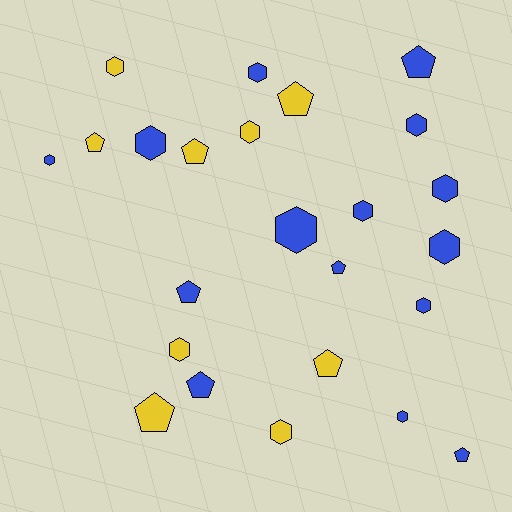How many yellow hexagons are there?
There are 4 yellow hexagons.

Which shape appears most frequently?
Hexagon, with 14 objects.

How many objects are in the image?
There are 24 objects.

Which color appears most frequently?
Blue, with 15 objects.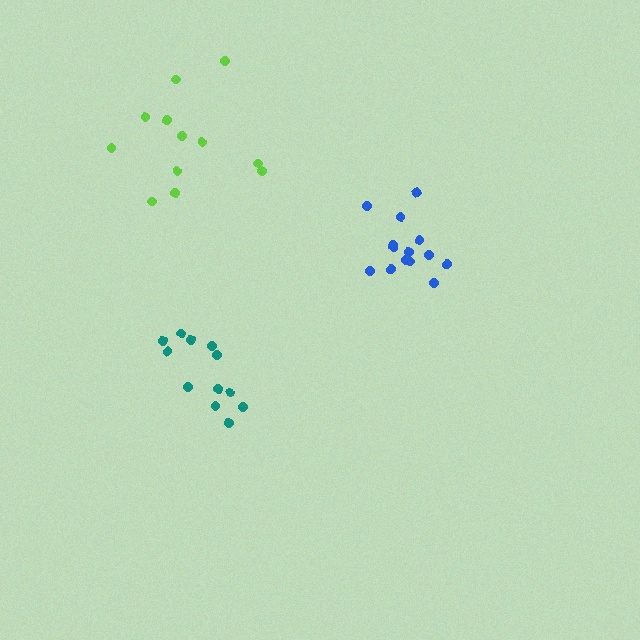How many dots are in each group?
Group 1: 14 dots, Group 2: 12 dots, Group 3: 12 dots (38 total).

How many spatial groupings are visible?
There are 3 spatial groupings.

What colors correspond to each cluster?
The clusters are colored: blue, teal, lime.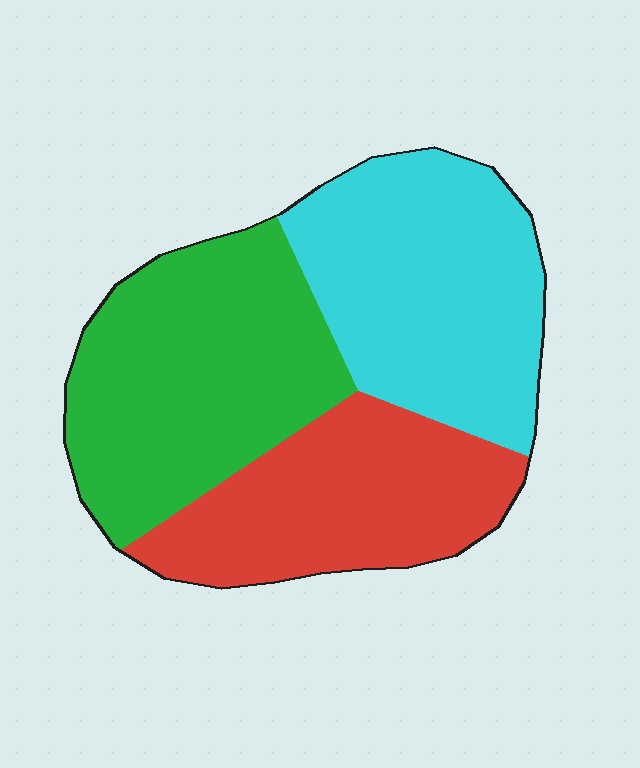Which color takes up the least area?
Red, at roughly 30%.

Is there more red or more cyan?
Cyan.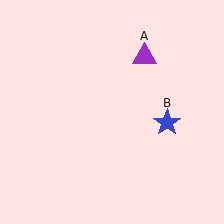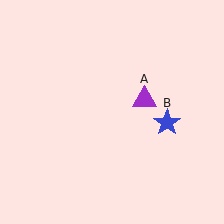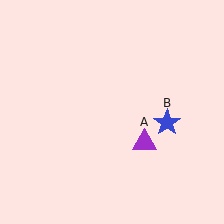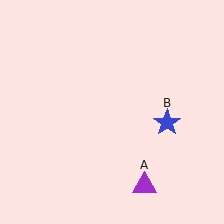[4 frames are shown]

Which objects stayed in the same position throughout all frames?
Blue star (object B) remained stationary.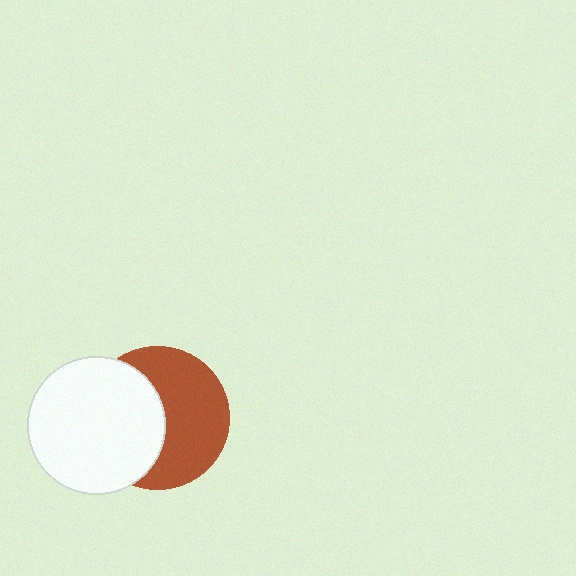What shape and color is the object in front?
The object in front is a white circle.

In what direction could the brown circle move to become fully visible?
The brown circle could move right. That would shift it out from behind the white circle entirely.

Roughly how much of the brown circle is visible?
About half of it is visible (roughly 55%).